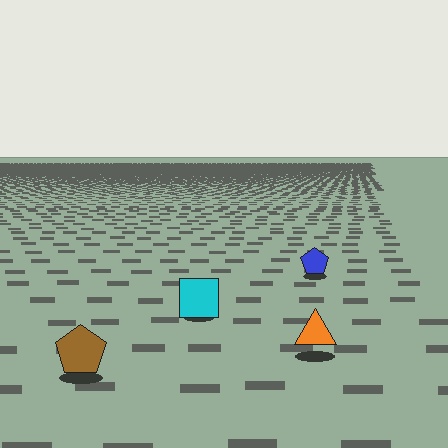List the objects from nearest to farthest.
From nearest to farthest: the brown pentagon, the orange triangle, the cyan square, the blue pentagon.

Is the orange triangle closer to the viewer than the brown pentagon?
No. The brown pentagon is closer — you can tell from the texture gradient: the ground texture is coarser near it.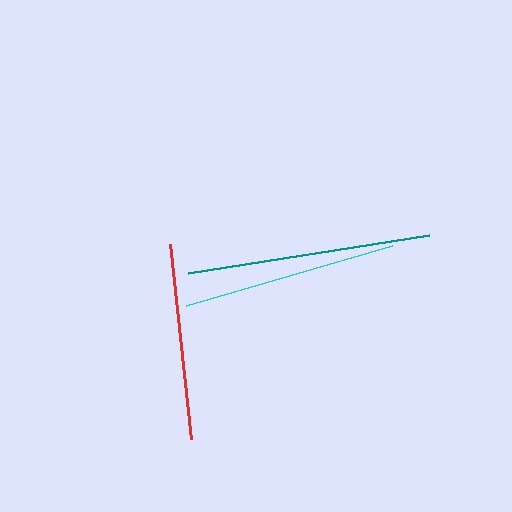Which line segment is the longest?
The teal line is the longest at approximately 245 pixels.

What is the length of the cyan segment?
The cyan segment is approximately 215 pixels long.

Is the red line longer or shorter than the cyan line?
The cyan line is longer than the red line.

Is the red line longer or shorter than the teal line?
The teal line is longer than the red line.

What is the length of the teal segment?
The teal segment is approximately 245 pixels long.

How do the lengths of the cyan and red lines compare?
The cyan and red lines are approximately the same length.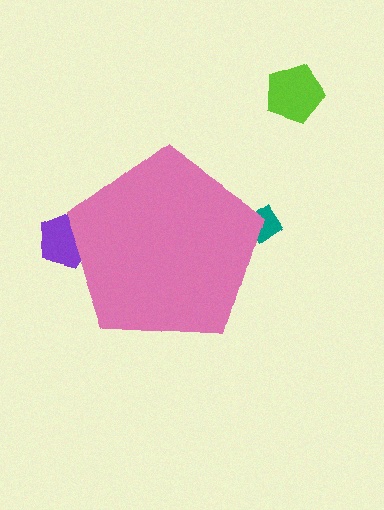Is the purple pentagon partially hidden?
Yes, the purple pentagon is partially hidden behind the pink pentagon.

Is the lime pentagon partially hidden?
No, the lime pentagon is fully visible.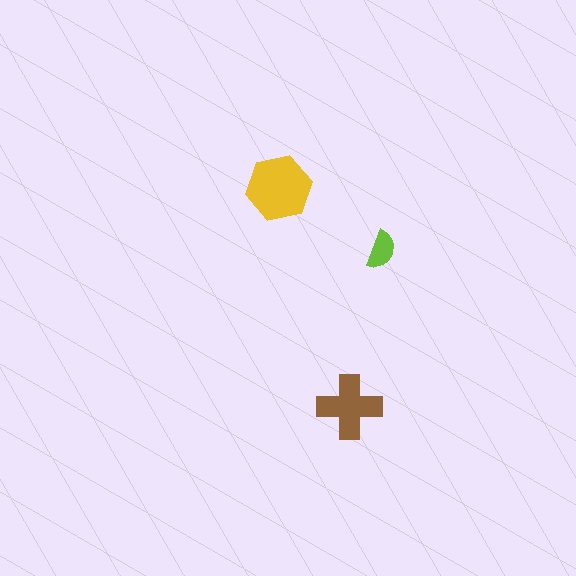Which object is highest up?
The yellow hexagon is topmost.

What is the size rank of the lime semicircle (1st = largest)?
3rd.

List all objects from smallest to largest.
The lime semicircle, the brown cross, the yellow hexagon.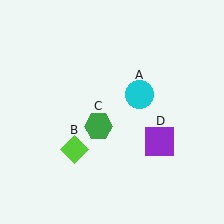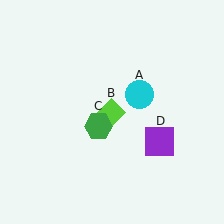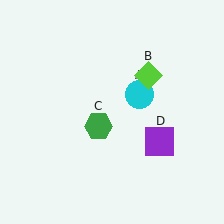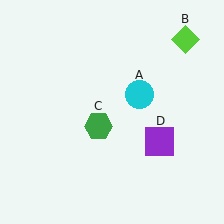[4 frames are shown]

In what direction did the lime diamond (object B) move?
The lime diamond (object B) moved up and to the right.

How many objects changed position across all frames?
1 object changed position: lime diamond (object B).